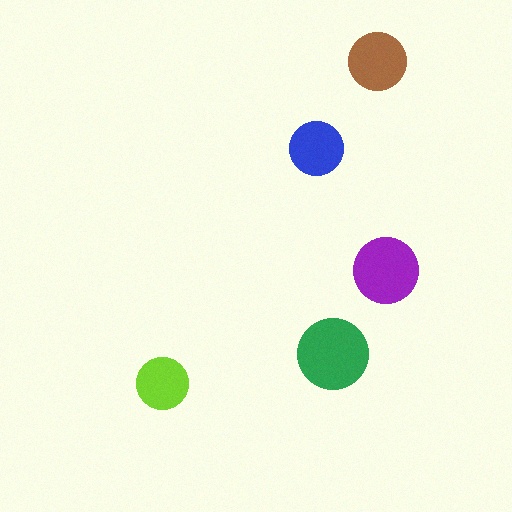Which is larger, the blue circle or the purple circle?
The purple one.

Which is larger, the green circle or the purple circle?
The green one.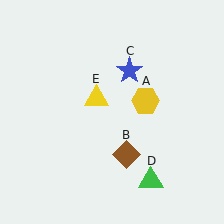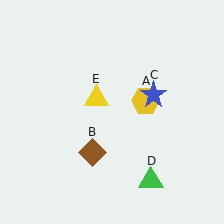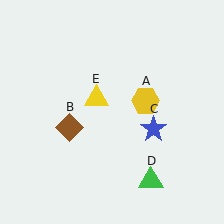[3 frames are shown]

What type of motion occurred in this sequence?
The brown diamond (object B), blue star (object C) rotated clockwise around the center of the scene.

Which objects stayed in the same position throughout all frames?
Yellow hexagon (object A) and green triangle (object D) and yellow triangle (object E) remained stationary.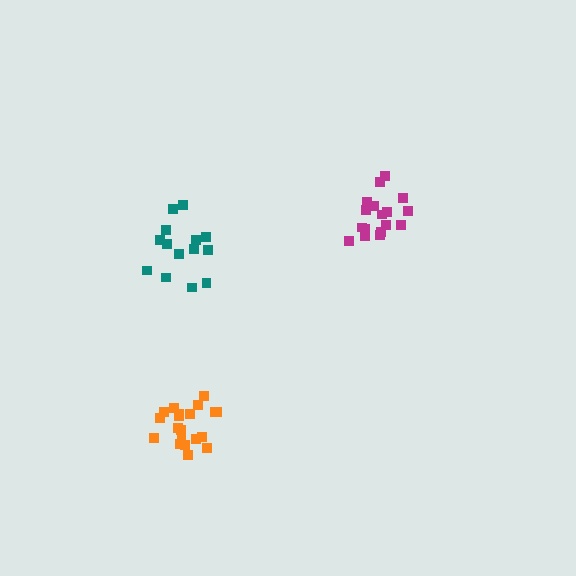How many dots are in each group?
Group 1: 17 dots, Group 2: 14 dots, Group 3: 20 dots (51 total).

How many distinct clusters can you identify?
There are 3 distinct clusters.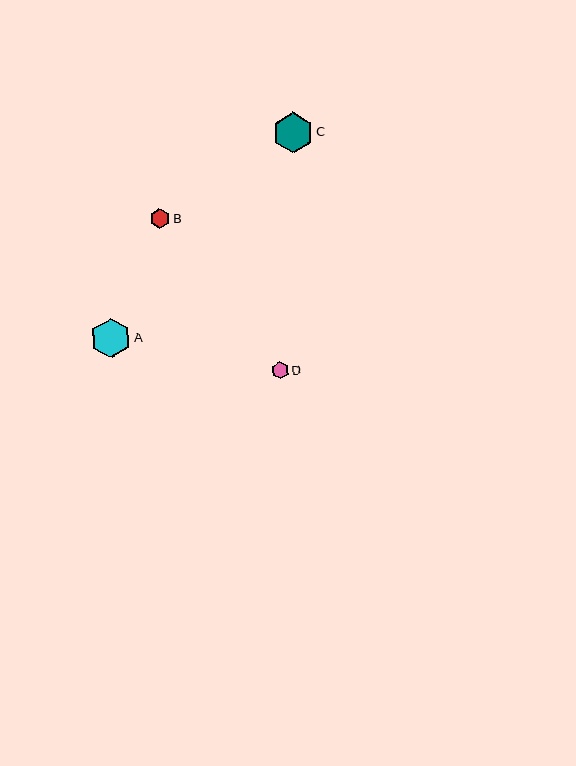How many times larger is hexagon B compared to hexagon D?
Hexagon B is approximately 1.2 times the size of hexagon D.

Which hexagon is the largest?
Hexagon C is the largest with a size of approximately 41 pixels.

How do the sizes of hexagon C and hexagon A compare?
Hexagon C and hexagon A are approximately the same size.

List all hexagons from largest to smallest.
From largest to smallest: C, A, B, D.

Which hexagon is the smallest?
Hexagon D is the smallest with a size of approximately 18 pixels.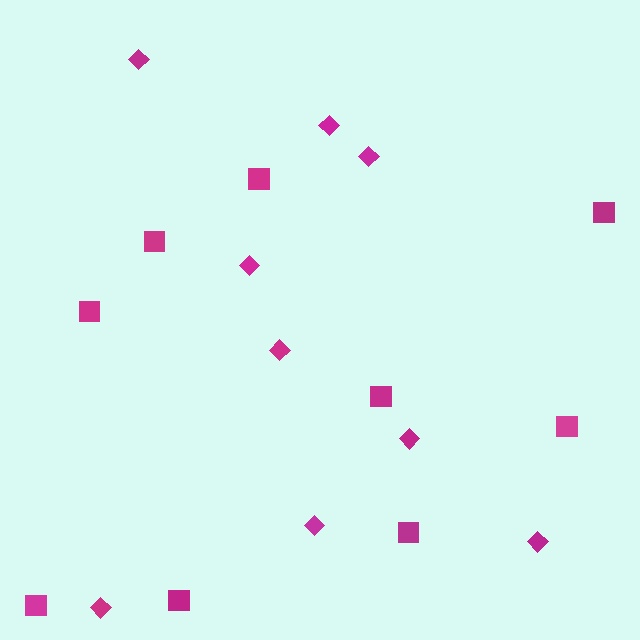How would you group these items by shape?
There are 2 groups: one group of squares (9) and one group of diamonds (9).